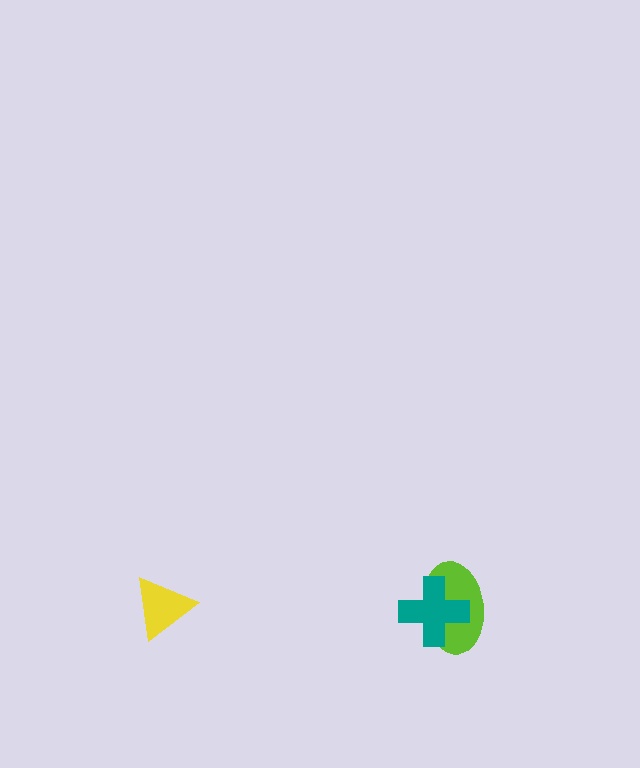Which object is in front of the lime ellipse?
The teal cross is in front of the lime ellipse.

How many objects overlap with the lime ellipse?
1 object overlaps with the lime ellipse.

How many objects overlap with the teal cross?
1 object overlaps with the teal cross.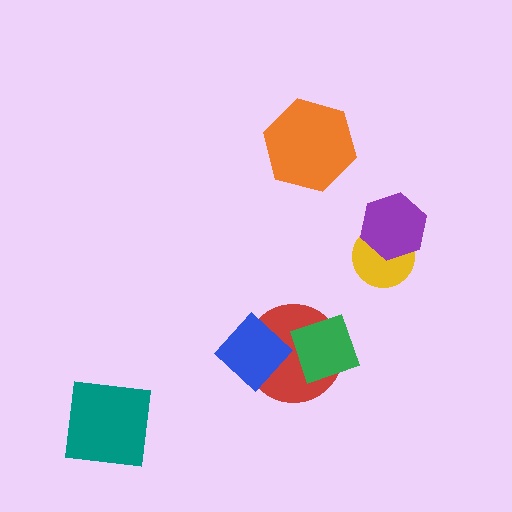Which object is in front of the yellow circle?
The purple hexagon is in front of the yellow circle.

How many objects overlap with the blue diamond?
1 object overlaps with the blue diamond.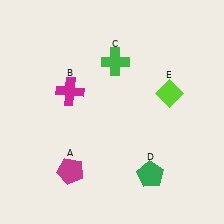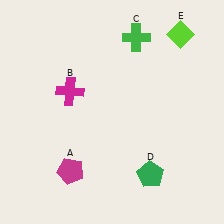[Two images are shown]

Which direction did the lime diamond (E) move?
The lime diamond (E) moved up.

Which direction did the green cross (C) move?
The green cross (C) moved up.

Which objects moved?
The objects that moved are: the green cross (C), the lime diamond (E).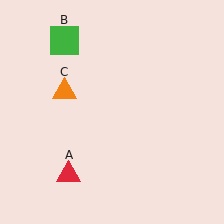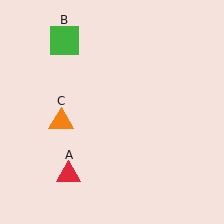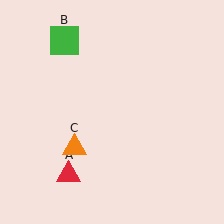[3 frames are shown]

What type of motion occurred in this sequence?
The orange triangle (object C) rotated counterclockwise around the center of the scene.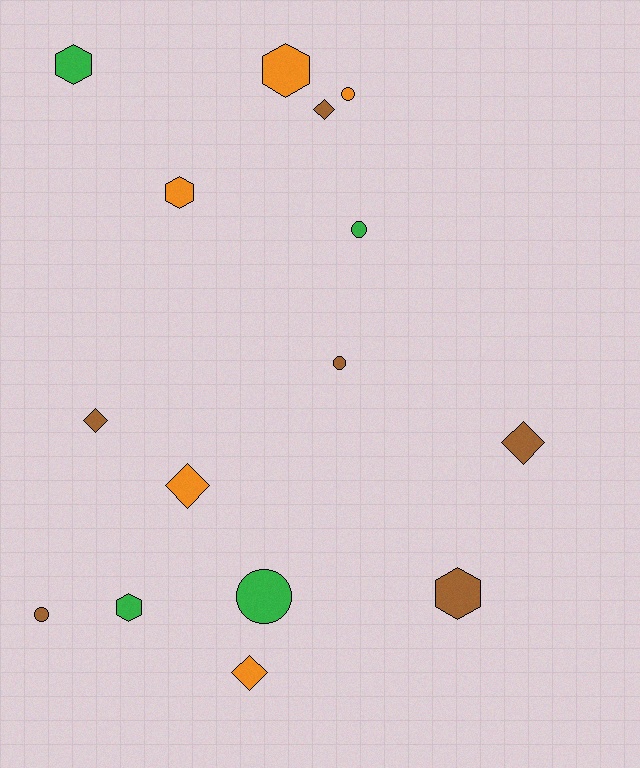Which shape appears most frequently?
Circle, with 5 objects.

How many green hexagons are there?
There are 2 green hexagons.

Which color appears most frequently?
Brown, with 6 objects.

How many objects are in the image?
There are 15 objects.